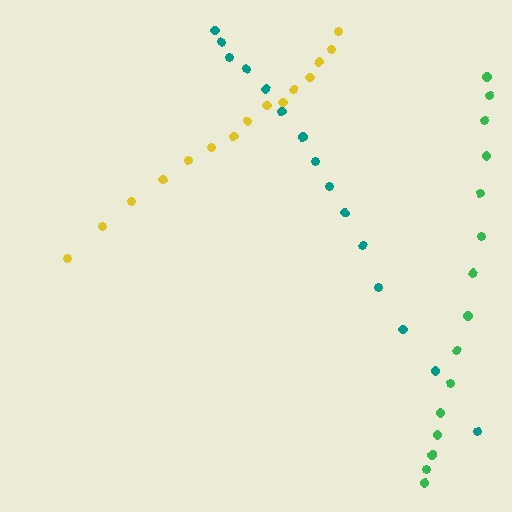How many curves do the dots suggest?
There are 3 distinct paths.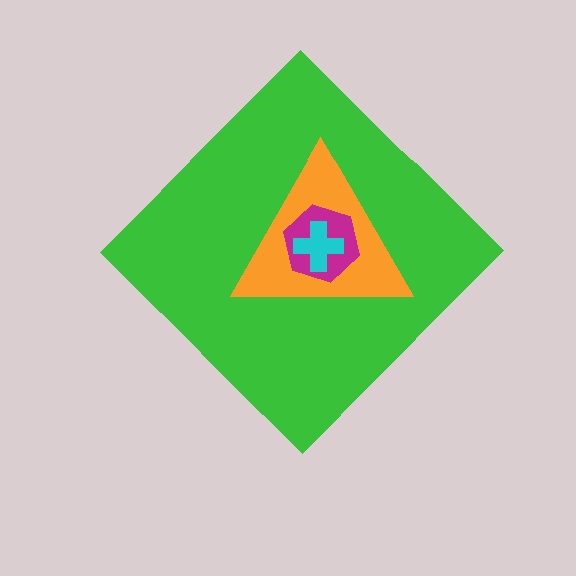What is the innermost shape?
The cyan cross.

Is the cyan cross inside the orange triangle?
Yes.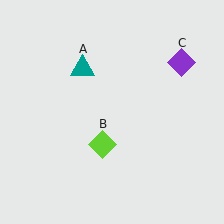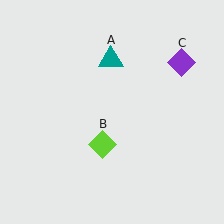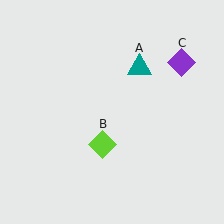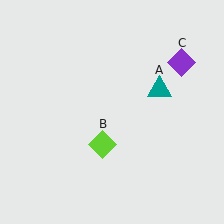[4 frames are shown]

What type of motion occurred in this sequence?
The teal triangle (object A) rotated clockwise around the center of the scene.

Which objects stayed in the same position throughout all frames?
Lime diamond (object B) and purple diamond (object C) remained stationary.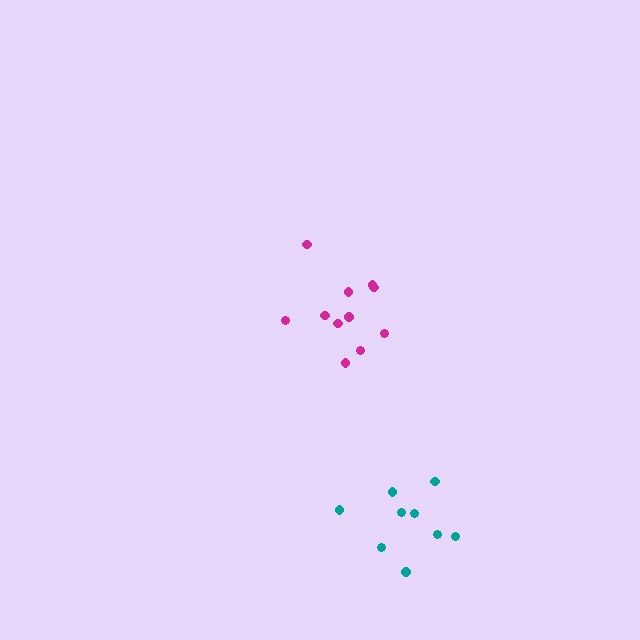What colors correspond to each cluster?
The clusters are colored: teal, magenta.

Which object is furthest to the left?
The magenta cluster is leftmost.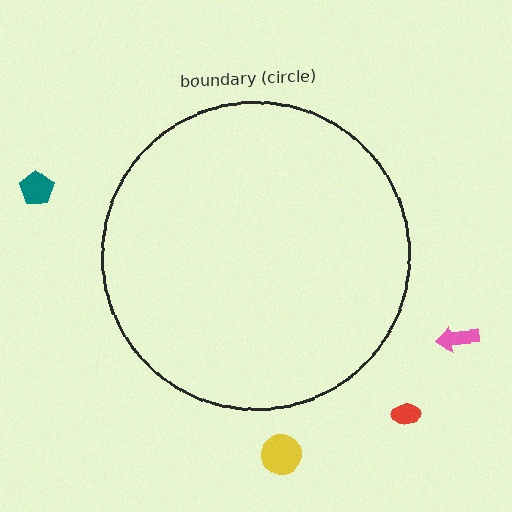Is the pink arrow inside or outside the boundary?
Outside.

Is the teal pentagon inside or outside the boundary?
Outside.